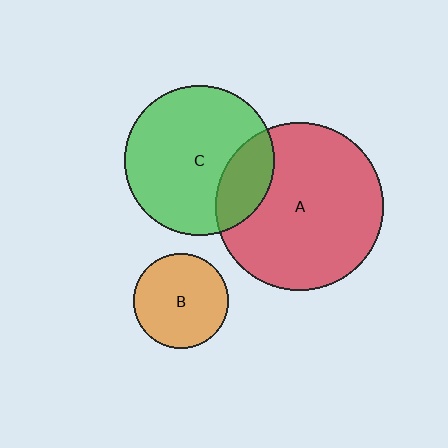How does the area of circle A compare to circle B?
Approximately 3.1 times.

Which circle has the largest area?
Circle A (red).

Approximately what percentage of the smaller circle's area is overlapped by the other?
Approximately 20%.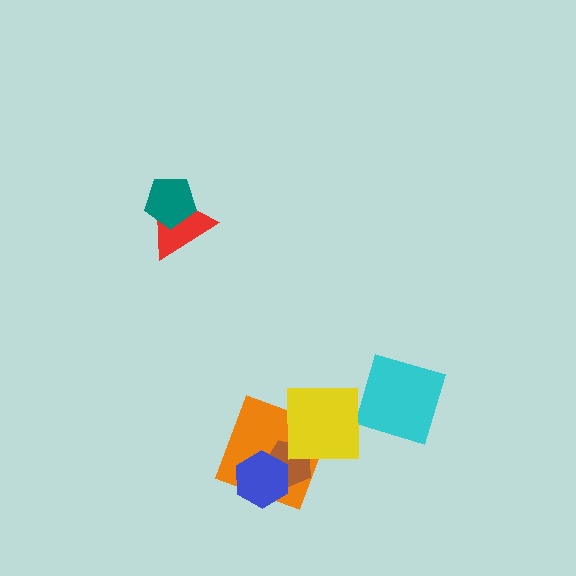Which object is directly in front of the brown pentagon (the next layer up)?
The blue hexagon is directly in front of the brown pentagon.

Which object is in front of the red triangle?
The teal pentagon is in front of the red triangle.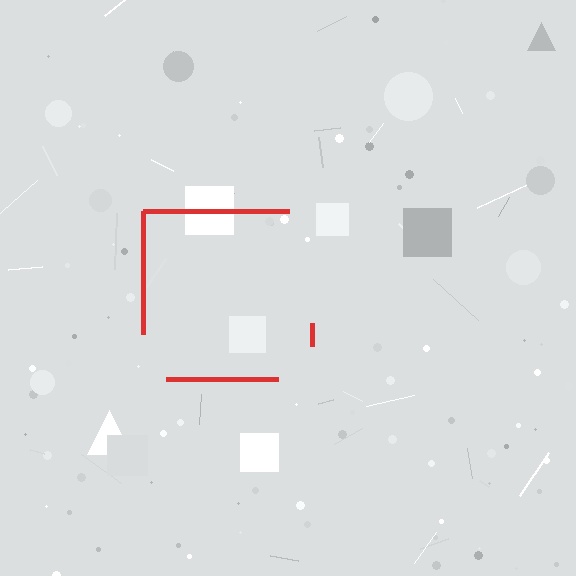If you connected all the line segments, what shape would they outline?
They would outline a square.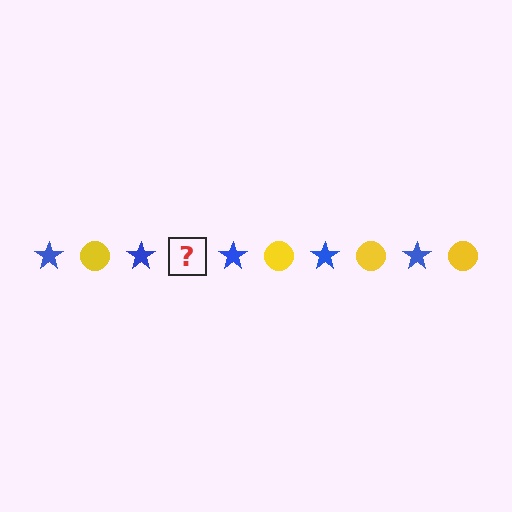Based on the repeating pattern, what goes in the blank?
The blank should be a yellow circle.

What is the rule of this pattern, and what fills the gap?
The rule is that the pattern alternates between blue star and yellow circle. The gap should be filled with a yellow circle.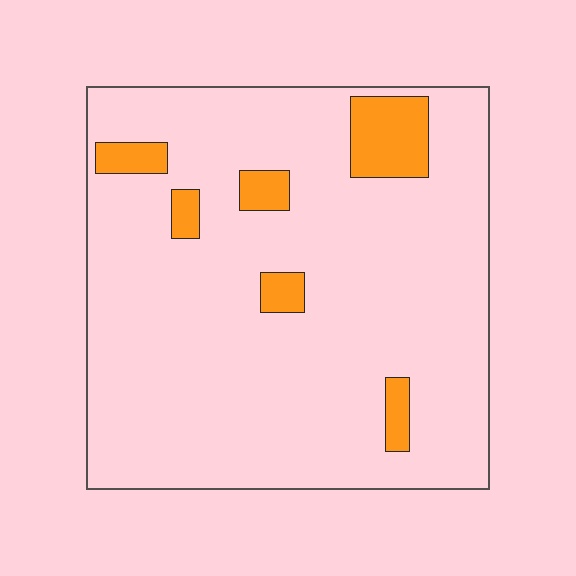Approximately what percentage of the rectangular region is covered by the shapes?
Approximately 10%.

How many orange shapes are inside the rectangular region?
6.